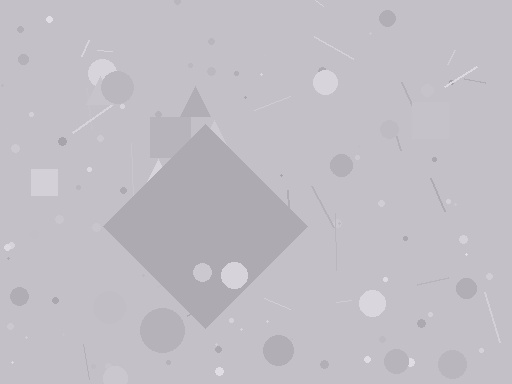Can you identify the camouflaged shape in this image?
The camouflaged shape is a diamond.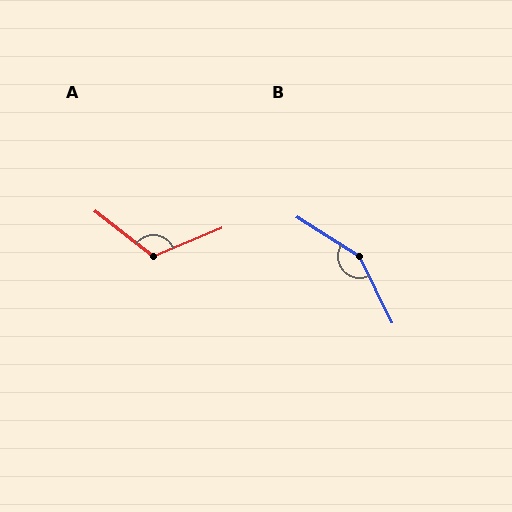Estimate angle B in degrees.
Approximately 148 degrees.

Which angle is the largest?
B, at approximately 148 degrees.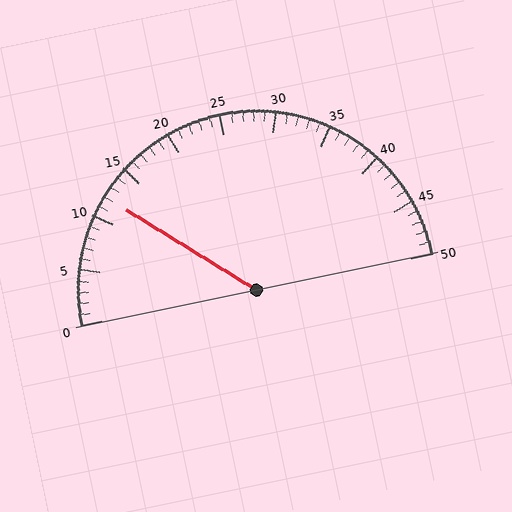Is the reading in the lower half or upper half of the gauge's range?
The reading is in the lower half of the range (0 to 50).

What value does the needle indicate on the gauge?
The needle indicates approximately 12.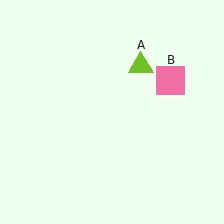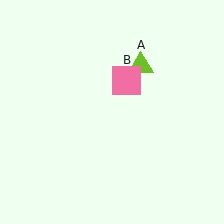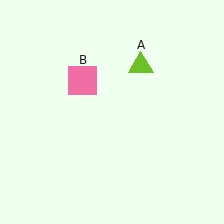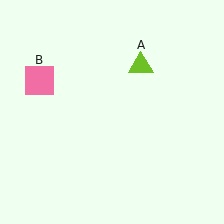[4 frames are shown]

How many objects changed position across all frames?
1 object changed position: pink square (object B).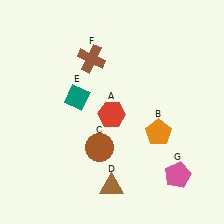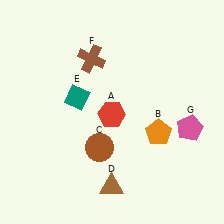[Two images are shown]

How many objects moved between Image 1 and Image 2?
1 object moved between the two images.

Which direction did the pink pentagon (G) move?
The pink pentagon (G) moved up.